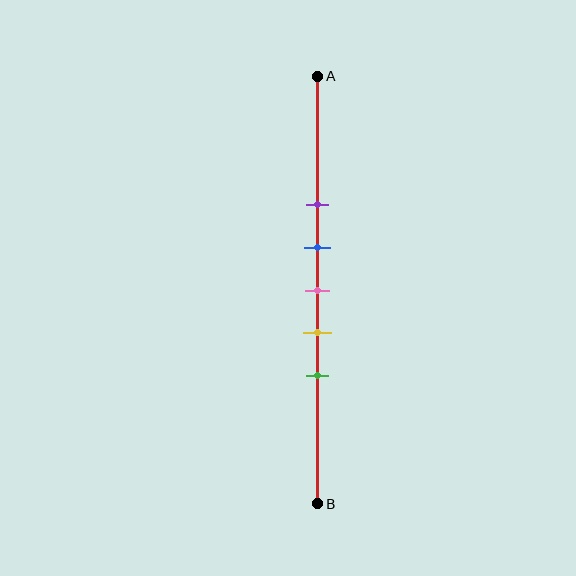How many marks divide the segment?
There are 5 marks dividing the segment.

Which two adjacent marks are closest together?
The blue and pink marks are the closest adjacent pair.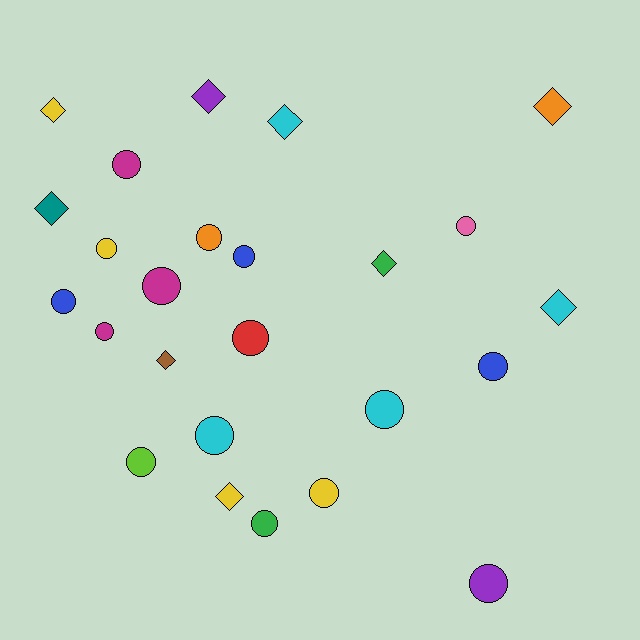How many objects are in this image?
There are 25 objects.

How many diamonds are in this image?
There are 9 diamonds.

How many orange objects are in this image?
There are 2 orange objects.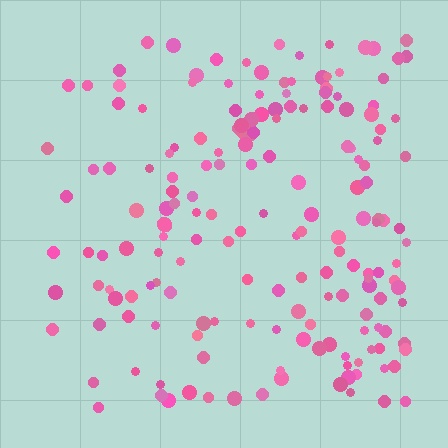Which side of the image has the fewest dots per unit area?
The left.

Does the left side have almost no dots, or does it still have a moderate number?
Still a moderate number, just noticeably fewer than the right.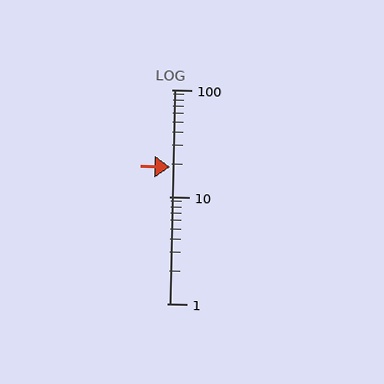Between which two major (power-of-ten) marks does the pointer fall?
The pointer is between 10 and 100.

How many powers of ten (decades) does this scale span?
The scale spans 2 decades, from 1 to 100.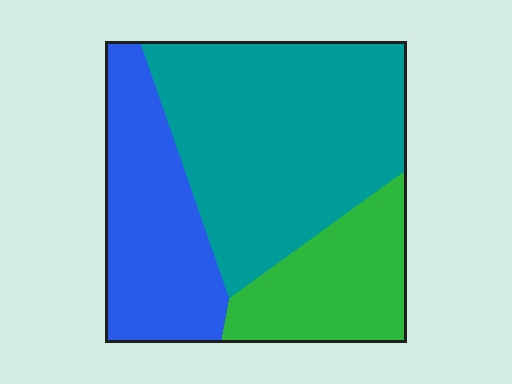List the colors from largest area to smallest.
From largest to smallest: teal, blue, green.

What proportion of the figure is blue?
Blue takes up about one quarter (1/4) of the figure.